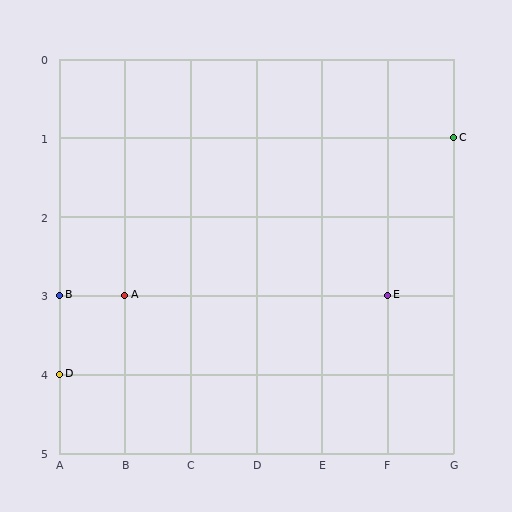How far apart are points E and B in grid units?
Points E and B are 5 columns apart.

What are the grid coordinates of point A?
Point A is at grid coordinates (B, 3).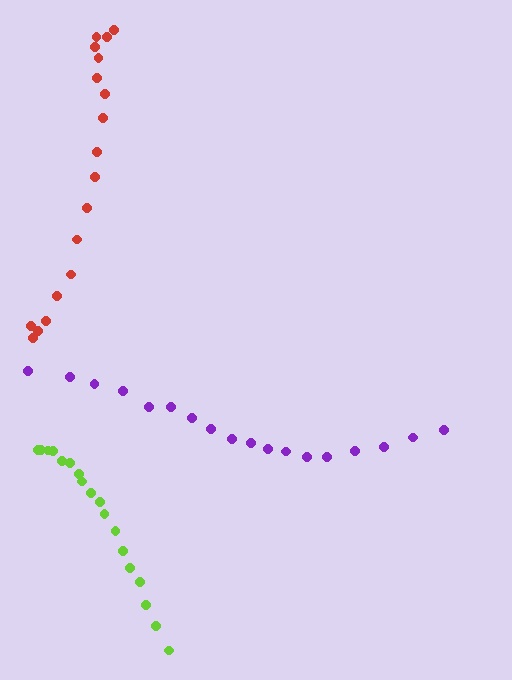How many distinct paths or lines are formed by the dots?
There are 3 distinct paths.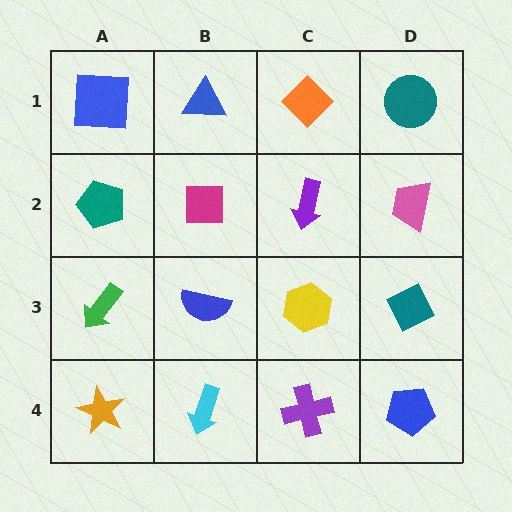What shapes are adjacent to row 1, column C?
A purple arrow (row 2, column C), a blue triangle (row 1, column B), a teal circle (row 1, column D).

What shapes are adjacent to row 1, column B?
A magenta square (row 2, column B), a blue square (row 1, column A), an orange diamond (row 1, column C).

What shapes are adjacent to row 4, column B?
A blue semicircle (row 3, column B), an orange star (row 4, column A), a purple cross (row 4, column C).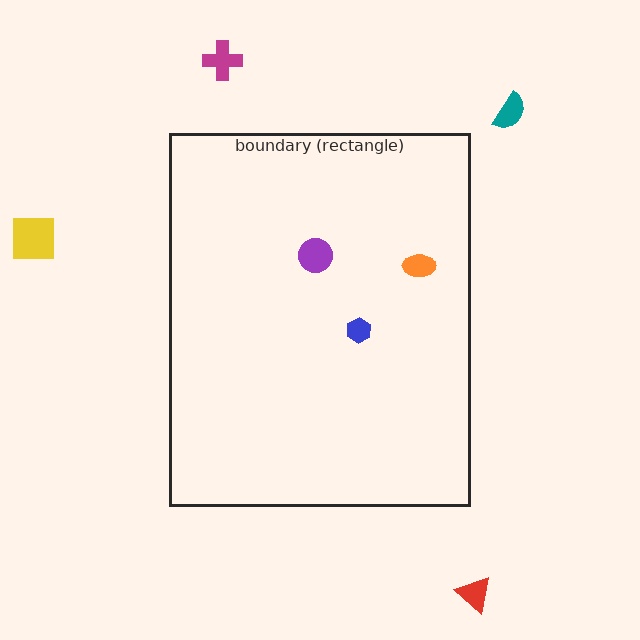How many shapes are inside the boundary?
3 inside, 4 outside.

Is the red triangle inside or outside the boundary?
Outside.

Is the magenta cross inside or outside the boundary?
Outside.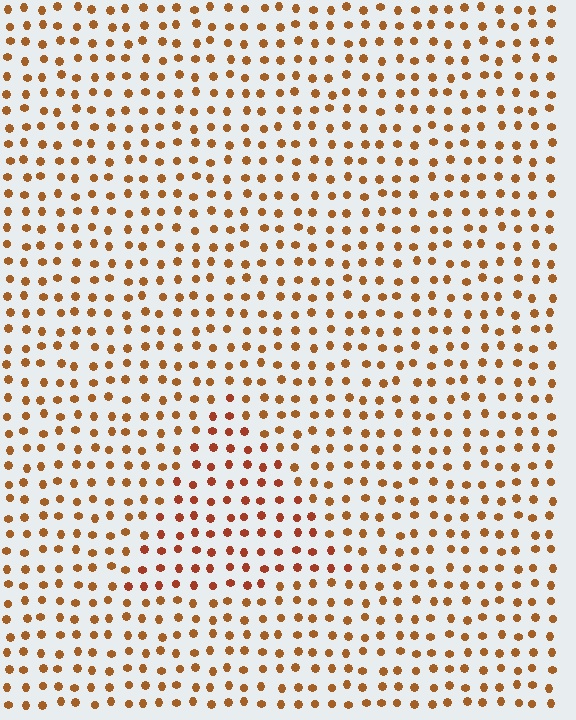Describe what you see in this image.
The image is filled with small brown elements in a uniform arrangement. A triangle-shaped region is visible where the elements are tinted to a slightly different hue, forming a subtle color boundary.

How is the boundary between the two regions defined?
The boundary is defined purely by a slight shift in hue (about 18 degrees). Spacing, size, and orientation are identical on both sides.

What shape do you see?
I see a triangle.